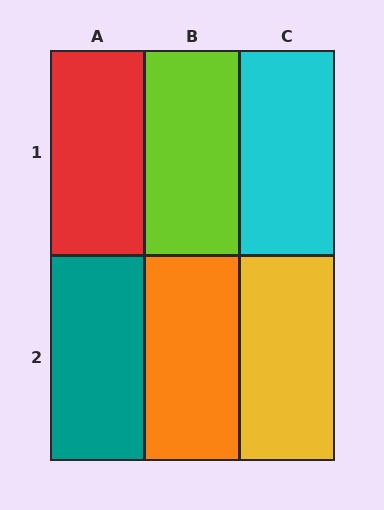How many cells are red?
1 cell is red.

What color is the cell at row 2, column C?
Yellow.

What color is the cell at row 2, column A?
Teal.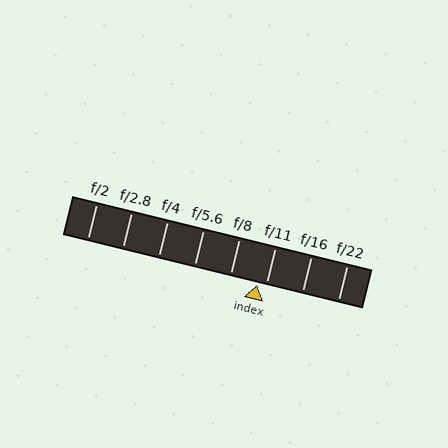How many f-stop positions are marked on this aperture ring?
There are 8 f-stop positions marked.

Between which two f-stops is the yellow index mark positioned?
The index mark is between f/8 and f/11.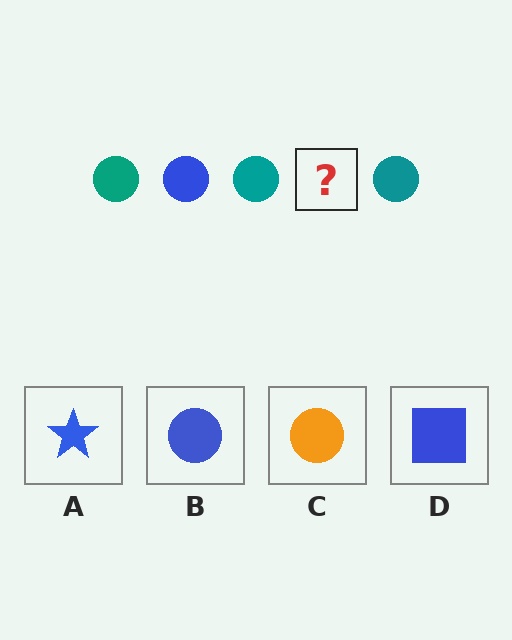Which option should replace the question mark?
Option B.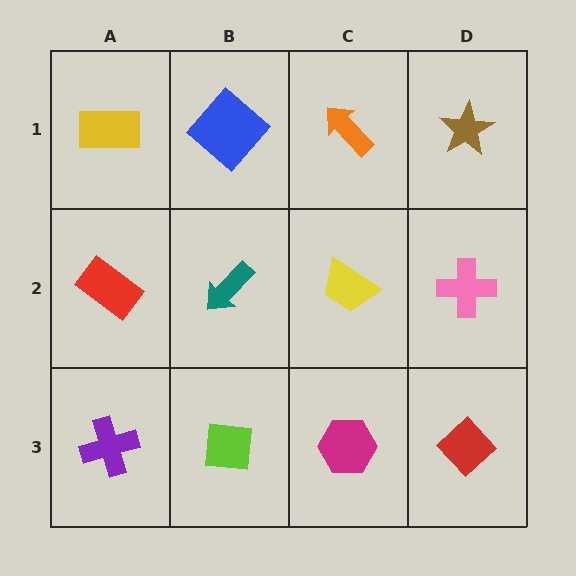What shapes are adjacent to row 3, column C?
A yellow trapezoid (row 2, column C), a lime square (row 3, column B), a red diamond (row 3, column D).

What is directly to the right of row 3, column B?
A magenta hexagon.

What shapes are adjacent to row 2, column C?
An orange arrow (row 1, column C), a magenta hexagon (row 3, column C), a teal arrow (row 2, column B), a pink cross (row 2, column D).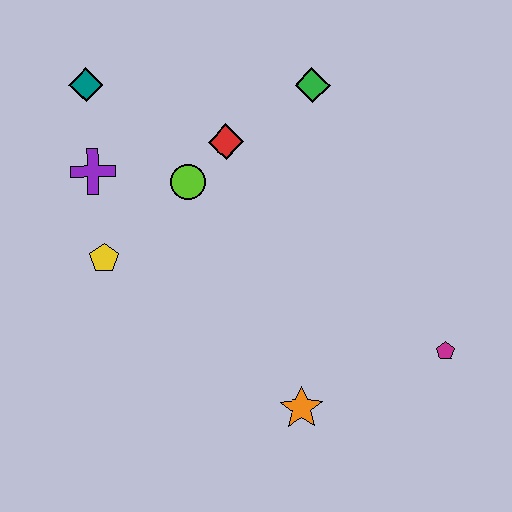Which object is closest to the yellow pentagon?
The purple cross is closest to the yellow pentagon.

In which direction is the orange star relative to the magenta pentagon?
The orange star is to the left of the magenta pentagon.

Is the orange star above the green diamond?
No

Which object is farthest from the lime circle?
The magenta pentagon is farthest from the lime circle.